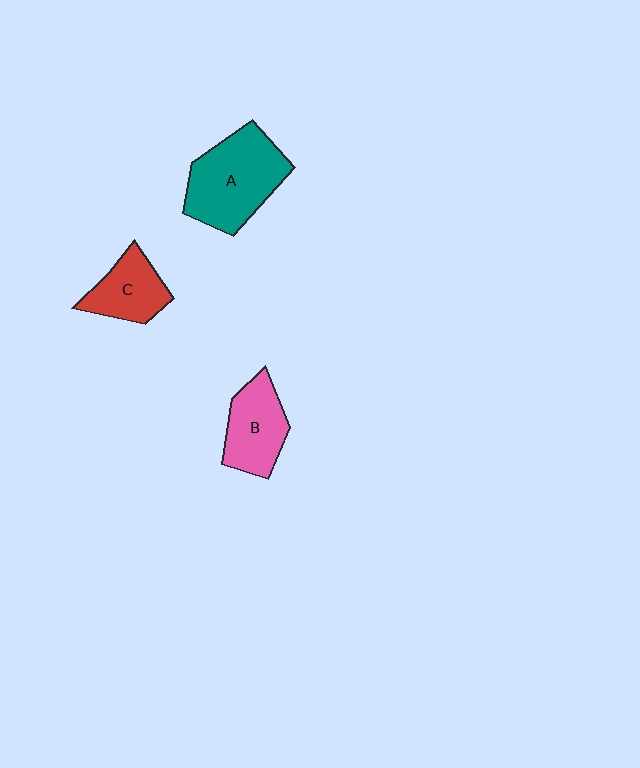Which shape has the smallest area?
Shape C (red).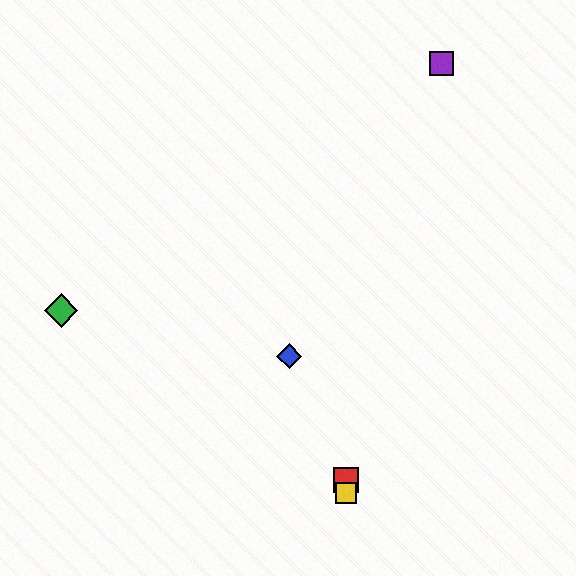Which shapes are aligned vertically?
The red square, the yellow square are aligned vertically.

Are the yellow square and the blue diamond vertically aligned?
No, the yellow square is at x≈346 and the blue diamond is at x≈289.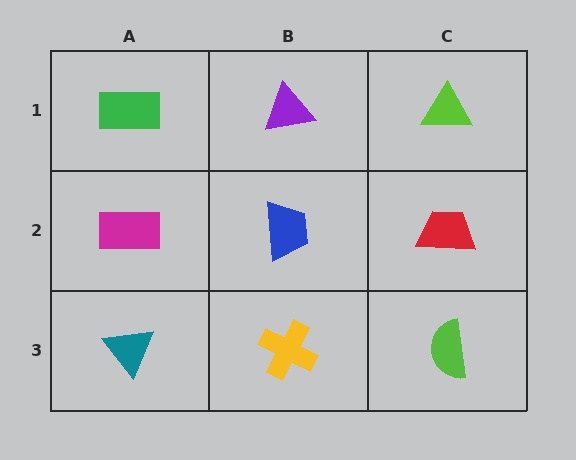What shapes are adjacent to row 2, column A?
A green rectangle (row 1, column A), a teal triangle (row 3, column A), a blue trapezoid (row 2, column B).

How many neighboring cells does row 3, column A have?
2.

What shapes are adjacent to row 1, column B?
A blue trapezoid (row 2, column B), a green rectangle (row 1, column A), a lime triangle (row 1, column C).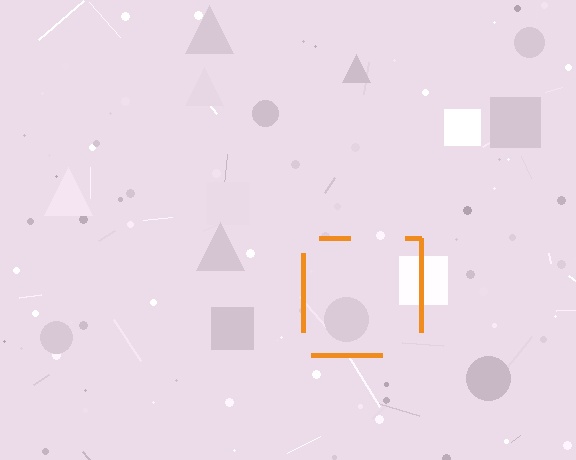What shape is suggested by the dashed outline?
The dashed outline suggests a square.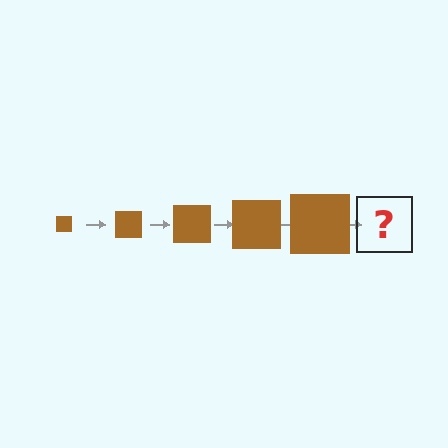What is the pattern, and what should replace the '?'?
The pattern is that the square gets progressively larger each step. The '?' should be a brown square, larger than the previous one.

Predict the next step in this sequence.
The next step is a brown square, larger than the previous one.